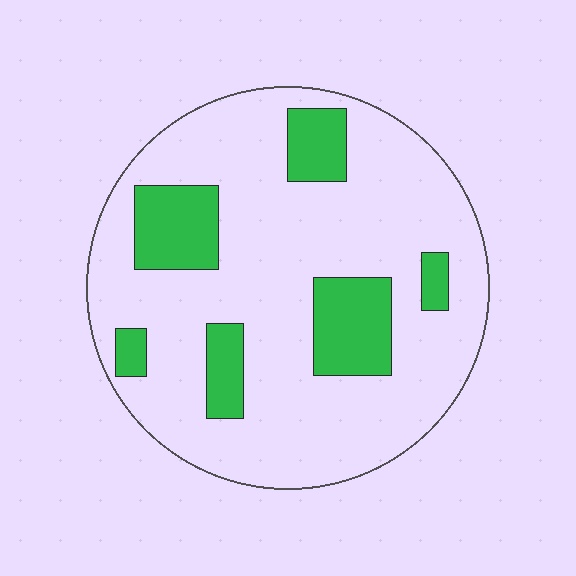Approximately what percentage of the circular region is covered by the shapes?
Approximately 20%.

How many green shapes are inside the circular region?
6.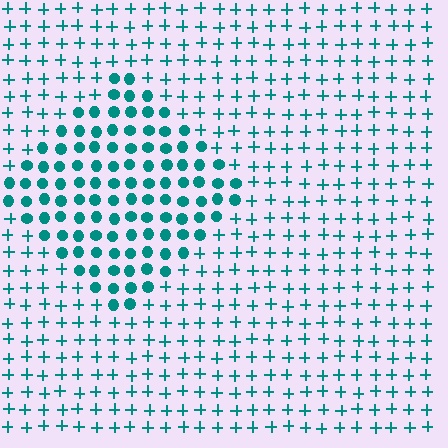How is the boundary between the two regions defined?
The boundary is defined by a change in element shape: circles inside vs. plus signs outside. All elements share the same color and spacing.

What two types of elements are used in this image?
The image uses circles inside the diamond region and plus signs outside it.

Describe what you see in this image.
The image is filled with small teal elements arranged in a uniform grid. A diamond-shaped region contains circles, while the surrounding area contains plus signs. The boundary is defined purely by the change in element shape.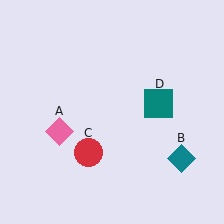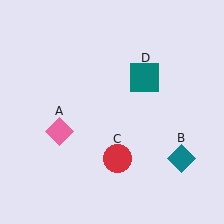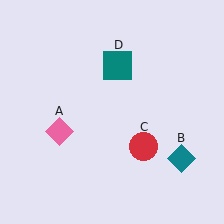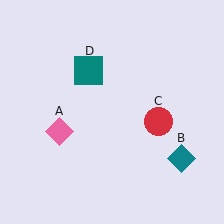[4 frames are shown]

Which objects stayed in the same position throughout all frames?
Pink diamond (object A) and teal diamond (object B) remained stationary.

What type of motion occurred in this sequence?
The red circle (object C), teal square (object D) rotated counterclockwise around the center of the scene.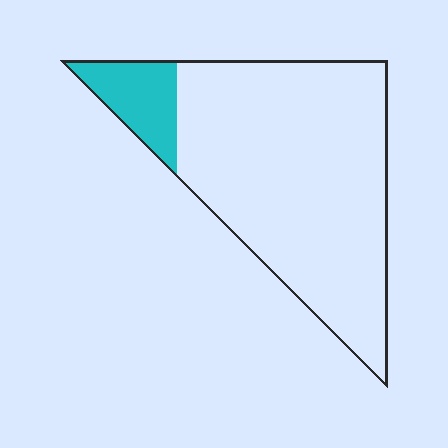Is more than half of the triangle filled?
No.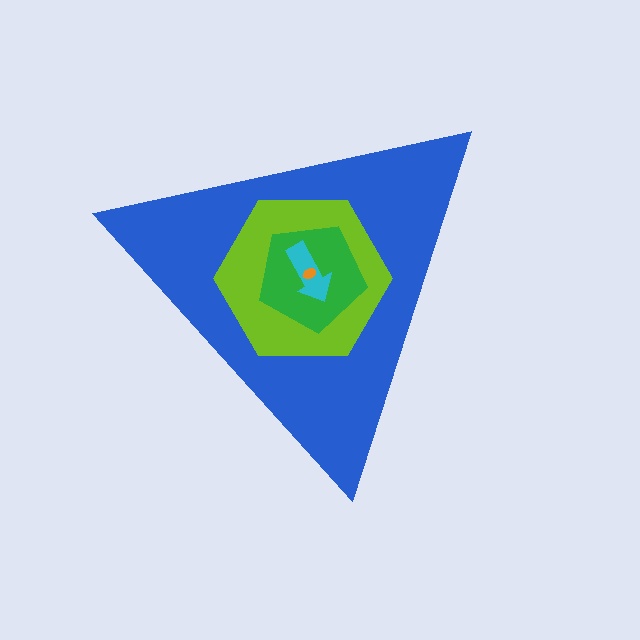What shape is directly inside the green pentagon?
The cyan arrow.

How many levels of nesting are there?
5.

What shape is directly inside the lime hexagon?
The green pentagon.